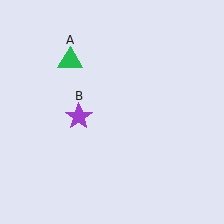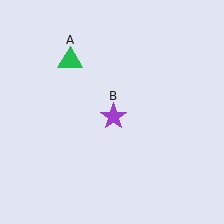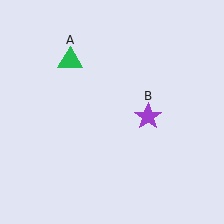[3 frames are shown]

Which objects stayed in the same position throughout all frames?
Green triangle (object A) remained stationary.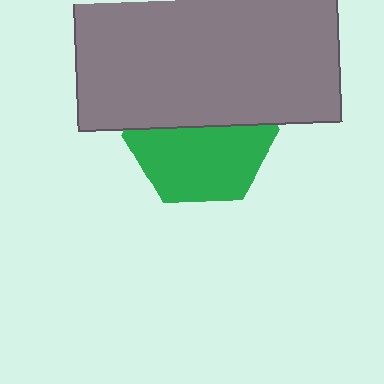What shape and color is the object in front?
The object in front is a gray rectangle.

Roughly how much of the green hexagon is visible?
About half of it is visible (roughly 55%).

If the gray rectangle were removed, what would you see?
You would see the complete green hexagon.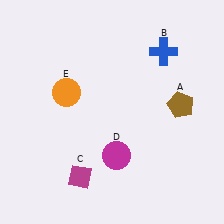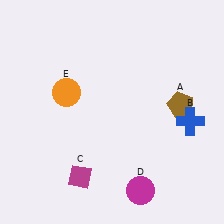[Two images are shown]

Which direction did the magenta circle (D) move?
The magenta circle (D) moved down.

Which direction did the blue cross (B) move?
The blue cross (B) moved down.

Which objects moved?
The objects that moved are: the blue cross (B), the magenta circle (D).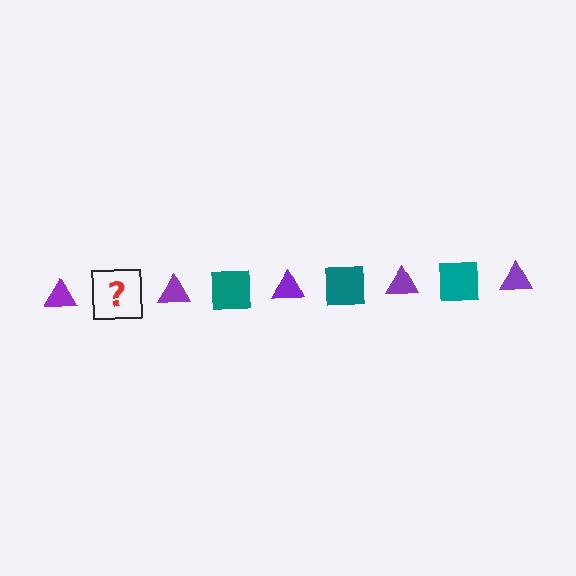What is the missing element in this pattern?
The missing element is a teal square.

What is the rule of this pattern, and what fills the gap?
The rule is that the pattern alternates between purple triangle and teal square. The gap should be filled with a teal square.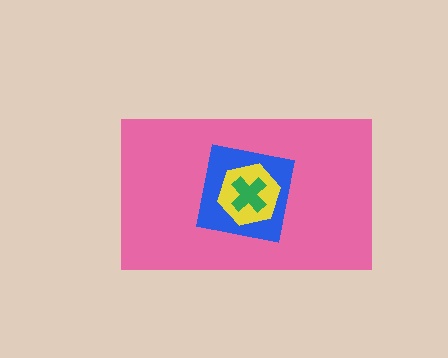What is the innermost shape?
The green cross.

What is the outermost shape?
The pink rectangle.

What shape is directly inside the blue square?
The yellow hexagon.